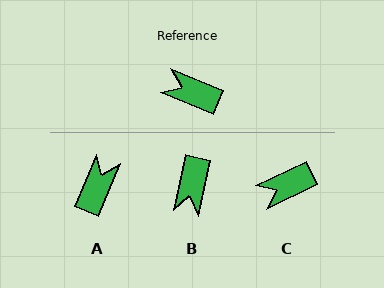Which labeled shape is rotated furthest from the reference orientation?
B, about 100 degrees away.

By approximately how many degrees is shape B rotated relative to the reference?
Approximately 100 degrees counter-clockwise.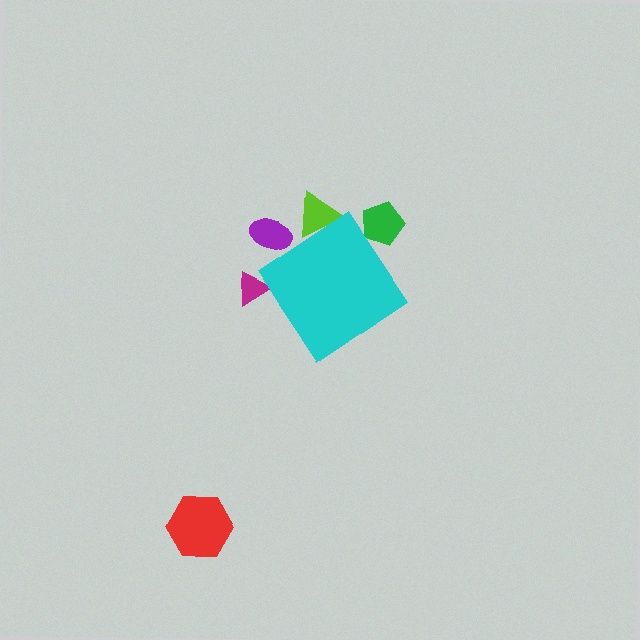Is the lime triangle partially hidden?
Yes, the lime triangle is partially hidden behind the cyan diamond.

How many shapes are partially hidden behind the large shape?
4 shapes are partially hidden.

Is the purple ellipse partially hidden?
Yes, the purple ellipse is partially hidden behind the cyan diamond.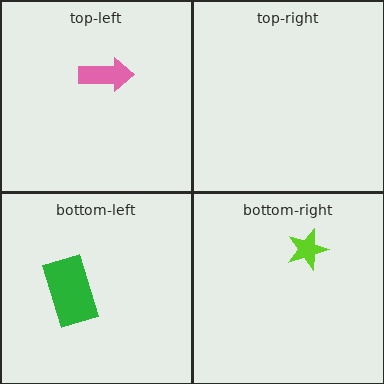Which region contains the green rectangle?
The bottom-left region.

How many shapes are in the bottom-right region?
1.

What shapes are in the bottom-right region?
The lime star.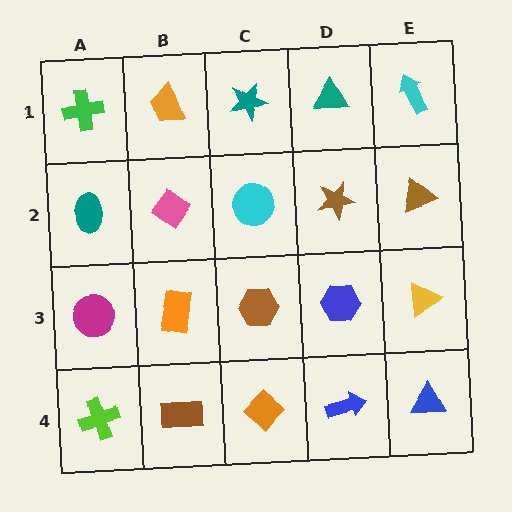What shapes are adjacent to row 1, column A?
A teal ellipse (row 2, column A), an orange trapezoid (row 1, column B).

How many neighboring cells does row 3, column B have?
4.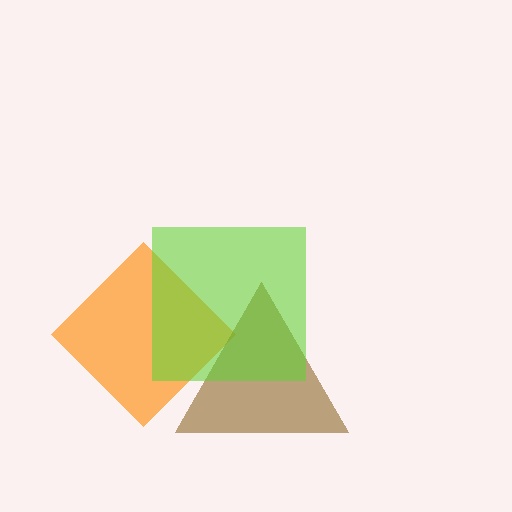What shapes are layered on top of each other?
The layered shapes are: an orange diamond, a brown triangle, a lime square.